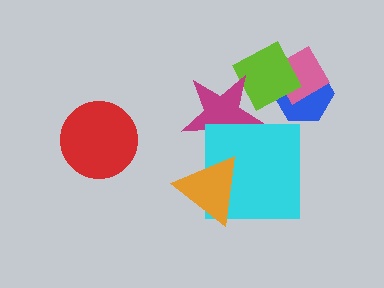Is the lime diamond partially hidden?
Yes, it is partially covered by another shape.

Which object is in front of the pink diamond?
The lime diamond is in front of the pink diamond.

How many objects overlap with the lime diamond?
3 objects overlap with the lime diamond.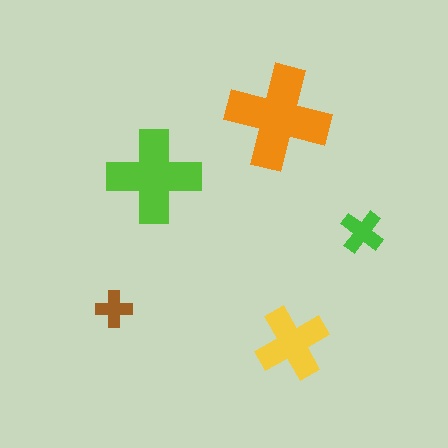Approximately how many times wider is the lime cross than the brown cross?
About 2.5 times wider.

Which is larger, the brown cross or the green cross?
The green one.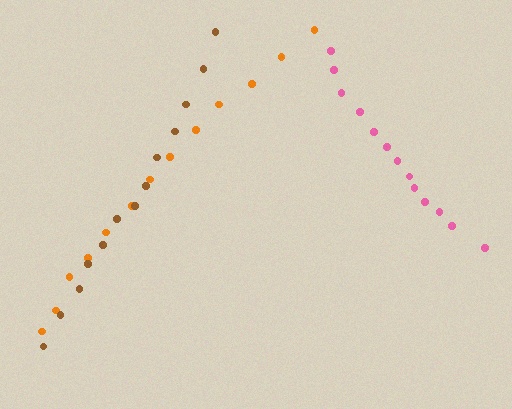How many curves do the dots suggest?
There are 3 distinct paths.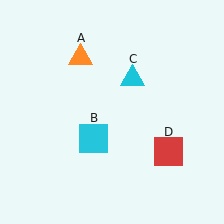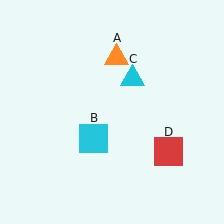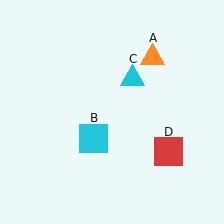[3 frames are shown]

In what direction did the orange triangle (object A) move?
The orange triangle (object A) moved right.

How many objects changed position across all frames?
1 object changed position: orange triangle (object A).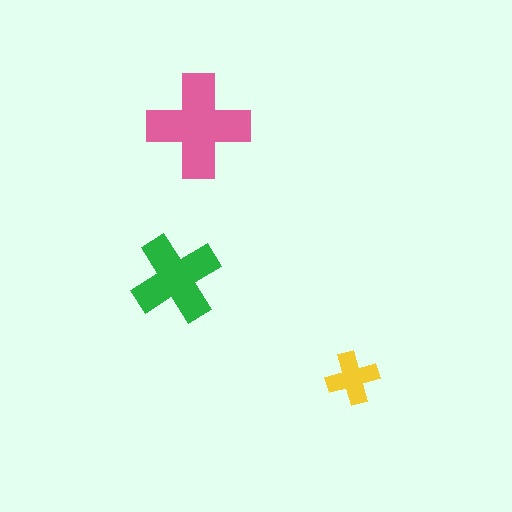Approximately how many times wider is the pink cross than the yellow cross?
About 2 times wider.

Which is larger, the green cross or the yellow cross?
The green one.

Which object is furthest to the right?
The yellow cross is rightmost.